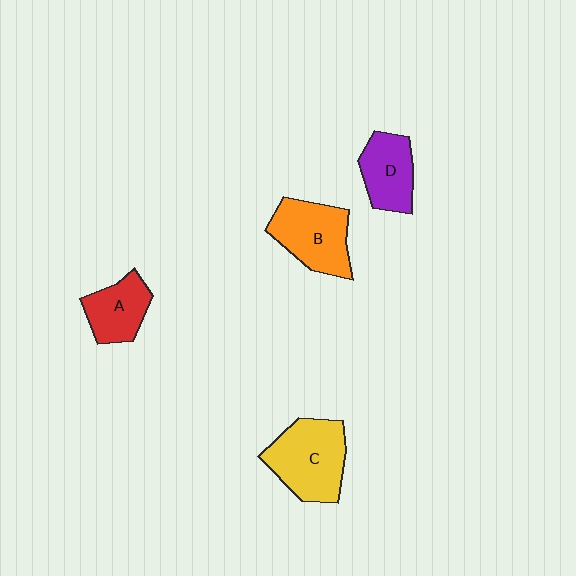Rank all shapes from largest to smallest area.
From largest to smallest: C (yellow), B (orange), D (purple), A (red).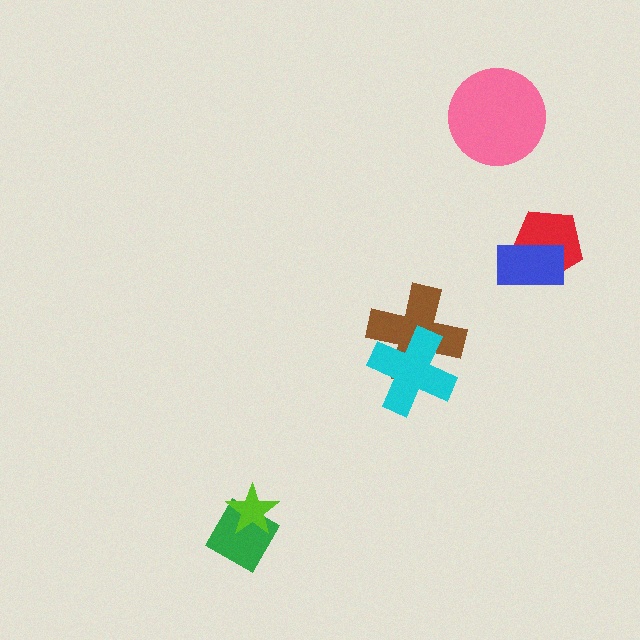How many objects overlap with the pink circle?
0 objects overlap with the pink circle.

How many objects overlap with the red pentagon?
1 object overlaps with the red pentagon.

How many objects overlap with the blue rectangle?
1 object overlaps with the blue rectangle.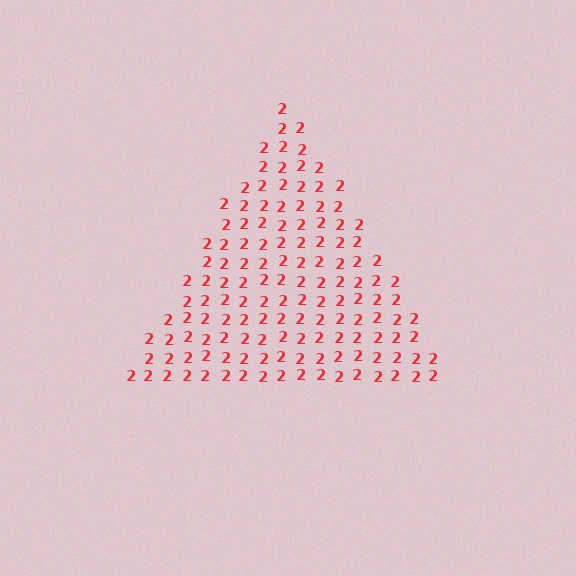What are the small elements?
The small elements are digit 2's.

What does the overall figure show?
The overall figure shows a triangle.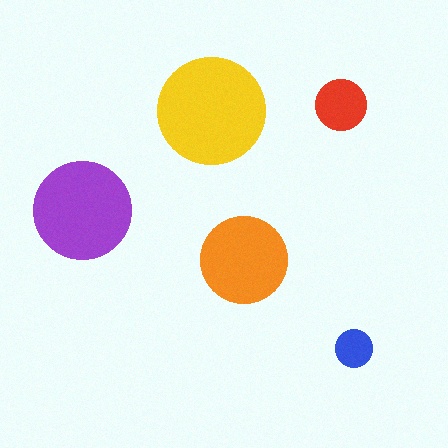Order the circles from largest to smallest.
the yellow one, the purple one, the orange one, the red one, the blue one.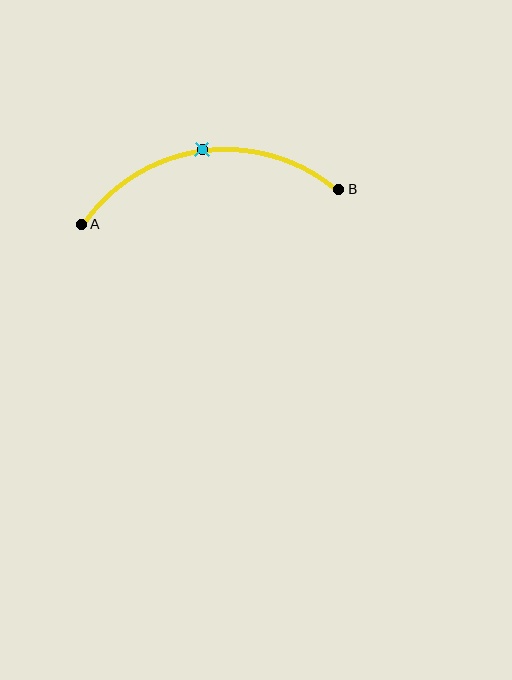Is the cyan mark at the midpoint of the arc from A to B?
Yes. The cyan mark lies on the arc at equal arc-length from both A and B — it is the arc midpoint.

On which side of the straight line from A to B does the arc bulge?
The arc bulges above the straight line connecting A and B.